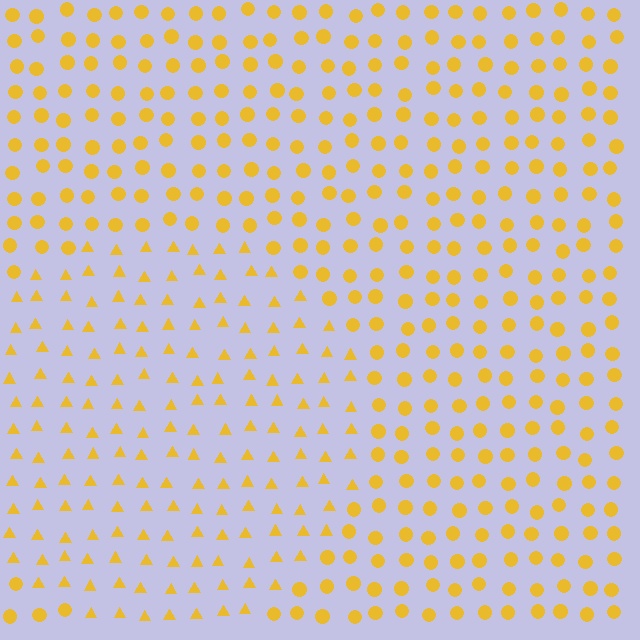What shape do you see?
I see a circle.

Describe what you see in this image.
The image is filled with small yellow elements arranged in a uniform grid. A circle-shaped region contains triangles, while the surrounding area contains circles. The boundary is defined purely by the change in element shape.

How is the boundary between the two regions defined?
The boundary is defined by a change in element shape: triangles inside vs. circles outside. All elements share the same color and spacing.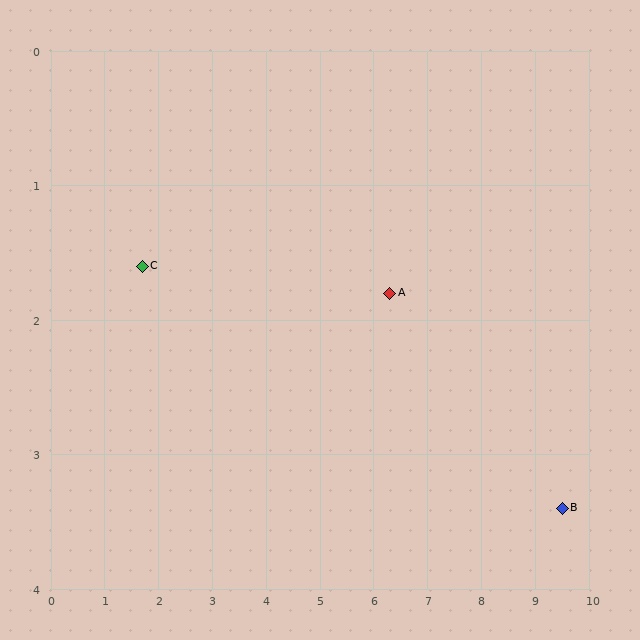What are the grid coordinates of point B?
Point B is at approximately (9.5, 3.4).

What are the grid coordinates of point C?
Point C is at approximately (1.7, 1.6).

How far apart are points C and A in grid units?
Points C and A are about 4.6 grid units apart.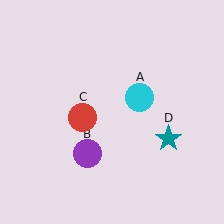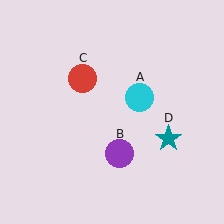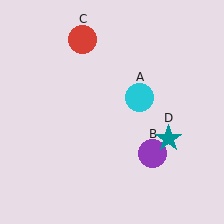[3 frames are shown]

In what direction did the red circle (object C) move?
The red circle (object C) moved up.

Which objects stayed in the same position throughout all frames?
Cyan circle (object A) and teal star (object D) remained stationary.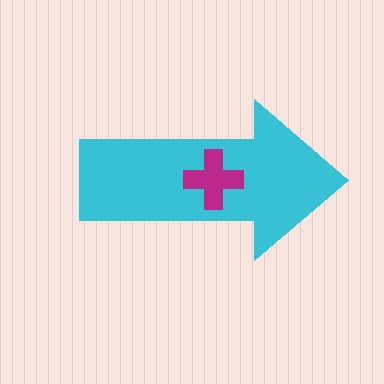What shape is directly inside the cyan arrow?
The magenta cross.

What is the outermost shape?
The cyan arrow.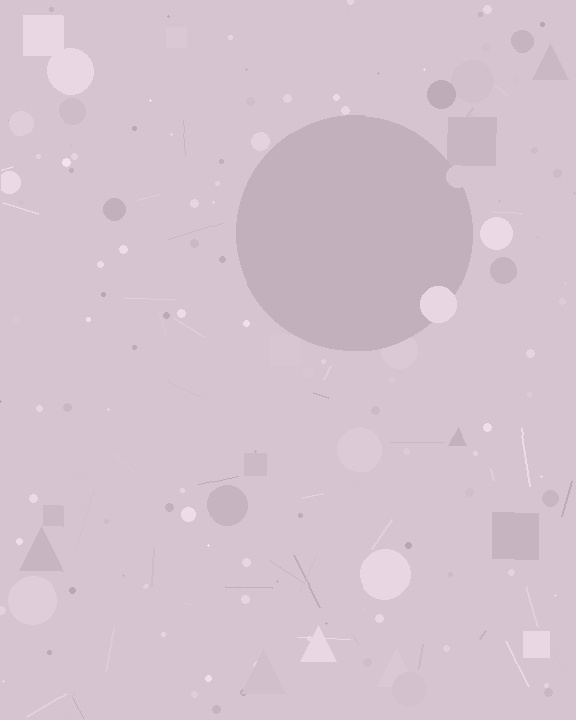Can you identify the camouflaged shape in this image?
The camouflaged shape is a circle.